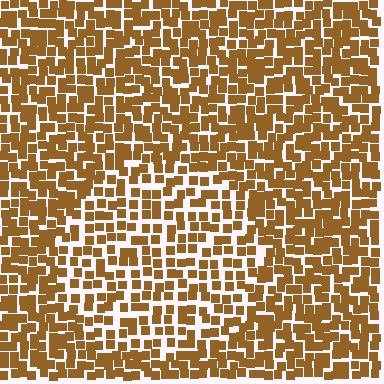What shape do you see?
I see a circle.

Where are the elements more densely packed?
The elements are more densely packed outside the circle boundary.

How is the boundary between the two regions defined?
The boundary is defined by a change in element density (approximately 1.5x ratio). All elements are the same color, size, and shape.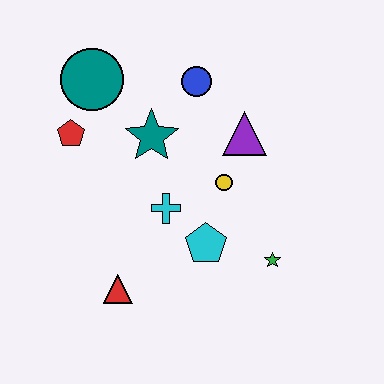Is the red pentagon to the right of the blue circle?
No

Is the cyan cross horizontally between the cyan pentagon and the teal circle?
Yes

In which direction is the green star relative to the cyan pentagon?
The green star is to the right of the cyan pentagon.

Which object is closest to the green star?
The cyan pentagon is closest to the green star.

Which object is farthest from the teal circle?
The green star is farthest from the teal circle.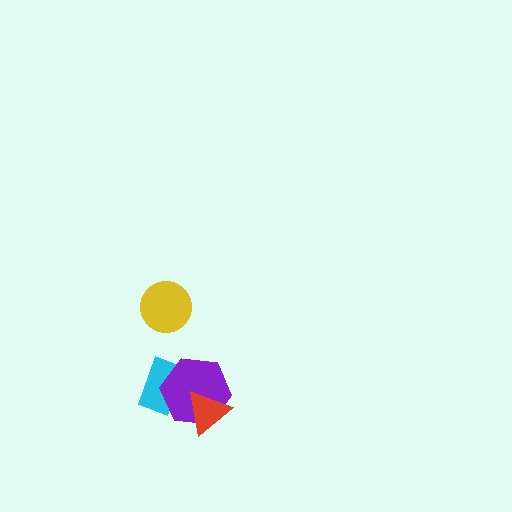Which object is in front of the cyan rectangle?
The purple hexagon is in front of the cyan rectangle.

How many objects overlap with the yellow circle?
0 objects overlap with the yellow circle.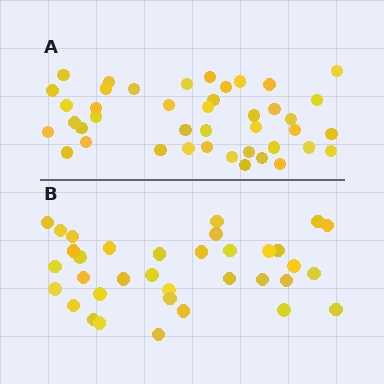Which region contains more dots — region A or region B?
Region A (the top region) has more dots.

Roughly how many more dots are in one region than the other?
Region A has roughly 8 or so more dots than region B.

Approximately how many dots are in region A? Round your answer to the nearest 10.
About 40 dots. (The exact count is 42, which rounds to 40.)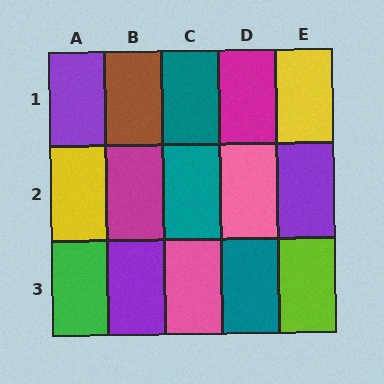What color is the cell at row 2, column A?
Yellow.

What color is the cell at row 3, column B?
Purple.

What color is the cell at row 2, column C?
Teal.